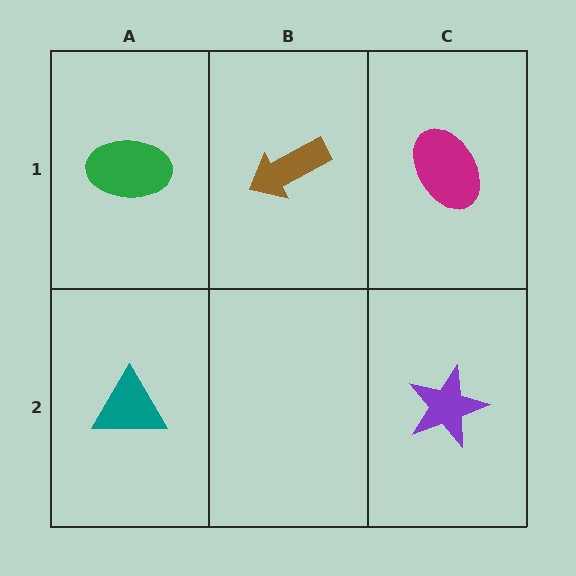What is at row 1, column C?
A magenta ellipse.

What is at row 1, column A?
A green ellipse.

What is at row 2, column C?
A purple star.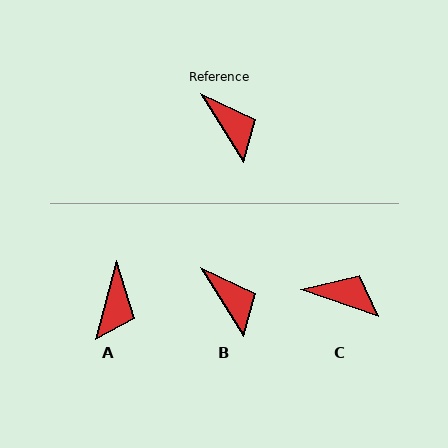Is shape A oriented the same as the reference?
No, it is off by about 47 degrees.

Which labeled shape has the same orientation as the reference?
B.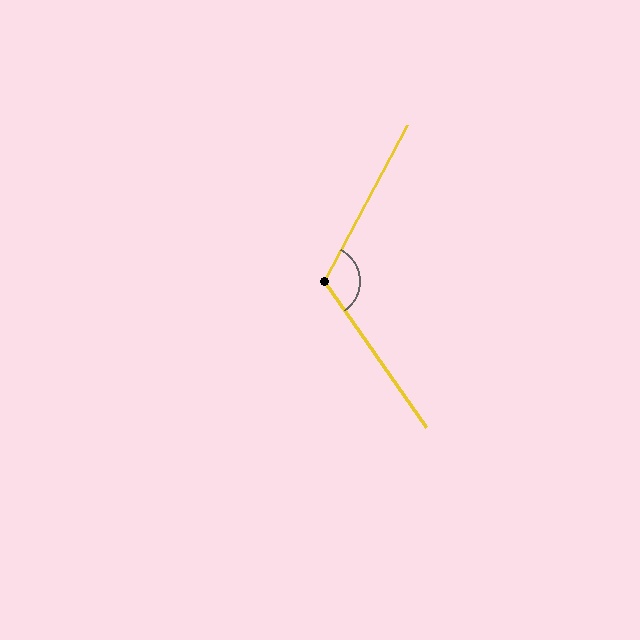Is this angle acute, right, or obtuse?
It is obtuse.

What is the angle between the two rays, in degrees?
Approximately 117 degrees.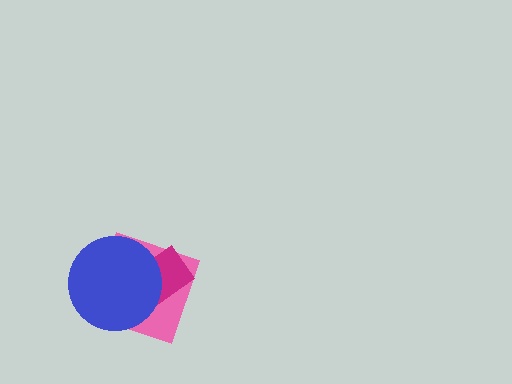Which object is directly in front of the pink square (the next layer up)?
The magenta rectangle is directly in front of the pink square.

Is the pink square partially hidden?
Yes, it is partially covered by another shape.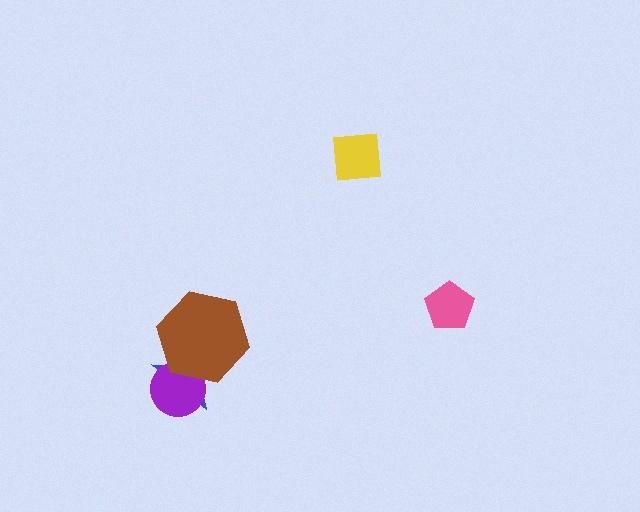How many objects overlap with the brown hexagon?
2 objects overlap with the brown hexagon.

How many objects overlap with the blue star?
2 objects overlap with the blue star.